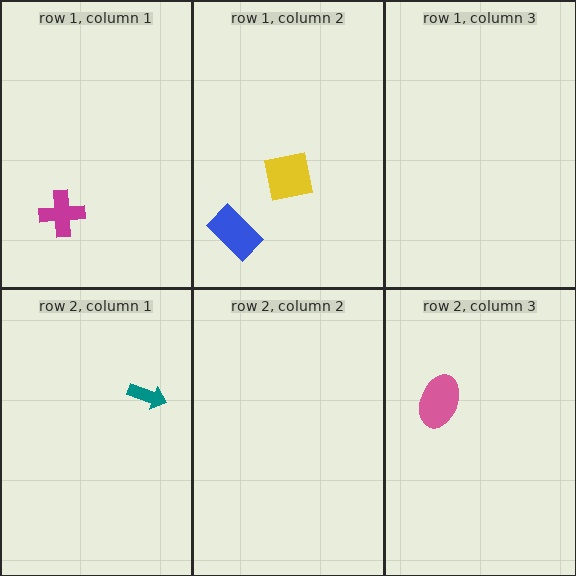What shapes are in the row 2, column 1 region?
The teal arrow.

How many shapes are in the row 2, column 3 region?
1.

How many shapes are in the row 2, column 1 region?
1.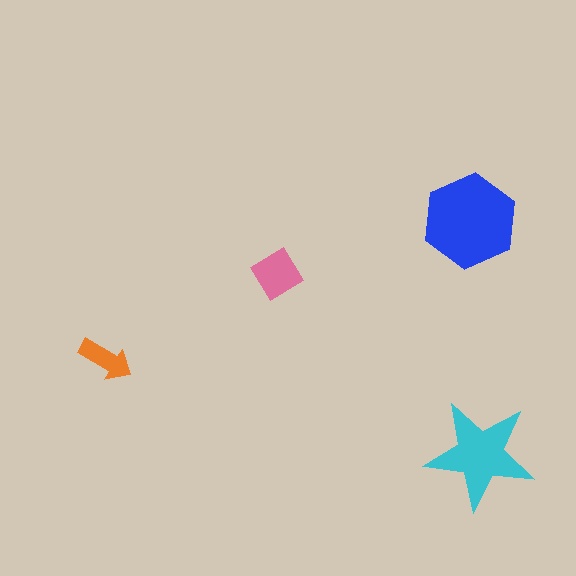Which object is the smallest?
The orange arrow.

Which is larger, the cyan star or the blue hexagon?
The blue hexagon.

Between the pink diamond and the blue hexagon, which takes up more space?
The blue hexagon.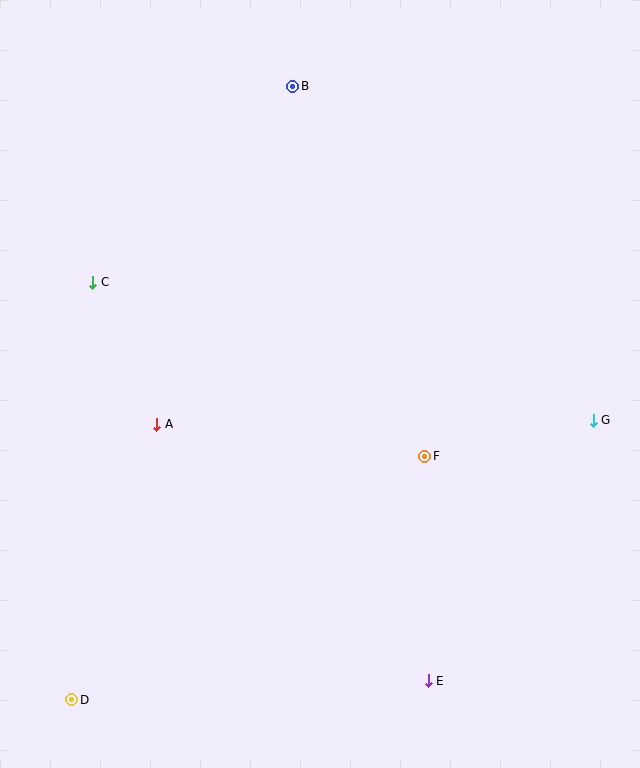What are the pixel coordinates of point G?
Point G is at (593, 420).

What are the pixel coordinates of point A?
Point A is at (157, 424).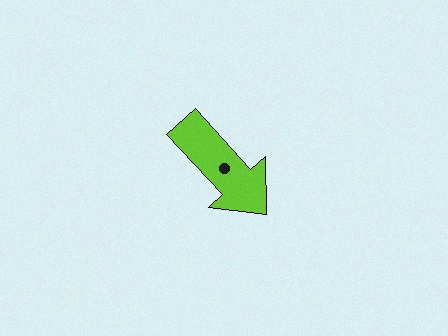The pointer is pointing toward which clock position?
Roughly 5 o'clock.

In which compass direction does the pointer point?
Southeast.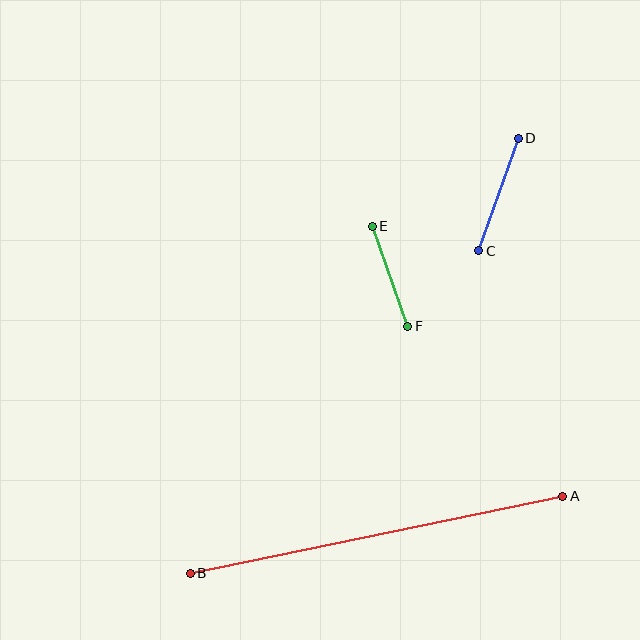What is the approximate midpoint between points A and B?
The midpoint is at approximately (376, 535) pixels.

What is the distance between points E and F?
The distance is approximately 106 pixels.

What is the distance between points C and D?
The distance is approximately 119 pixels.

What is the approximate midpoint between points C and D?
The midpoint is at approximately (498, 194) pixels.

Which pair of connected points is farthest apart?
Points A and B are farthest apart.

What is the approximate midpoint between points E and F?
The midpoint is at approximately (390, 276) pixels.